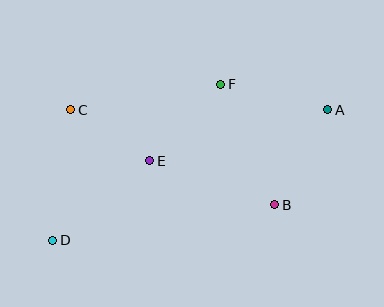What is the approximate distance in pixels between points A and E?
The distance between A and E is approximately 185 pixels.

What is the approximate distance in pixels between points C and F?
The distance between C and F is approximately 152 pixels.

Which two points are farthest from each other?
Points A and D are farthest from each other.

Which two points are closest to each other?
Points C and E are closest to each other.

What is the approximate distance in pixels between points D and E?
The distance between D and E is approximately 125 pixels.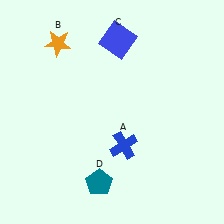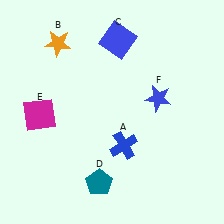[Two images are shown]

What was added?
A magenta square (E), a blue star (F) were added in Image 2.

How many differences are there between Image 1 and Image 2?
There are 2 differences between the two images.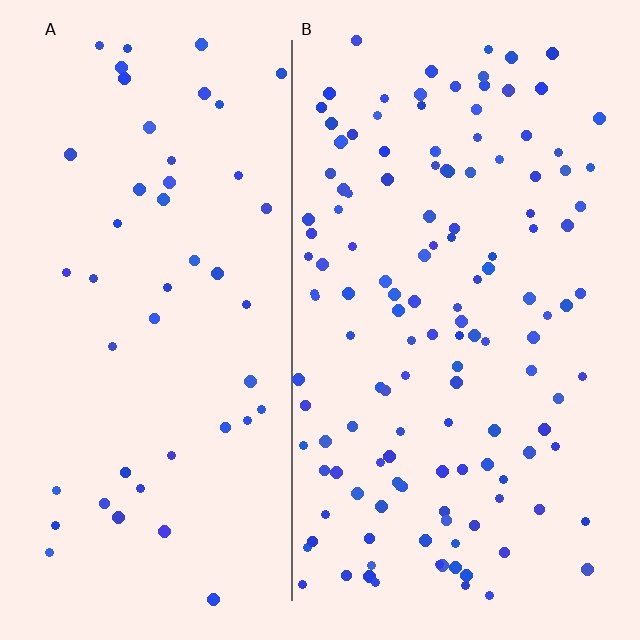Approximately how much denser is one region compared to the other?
Approximately 2.7× — region B over region A.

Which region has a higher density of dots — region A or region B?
B (the right).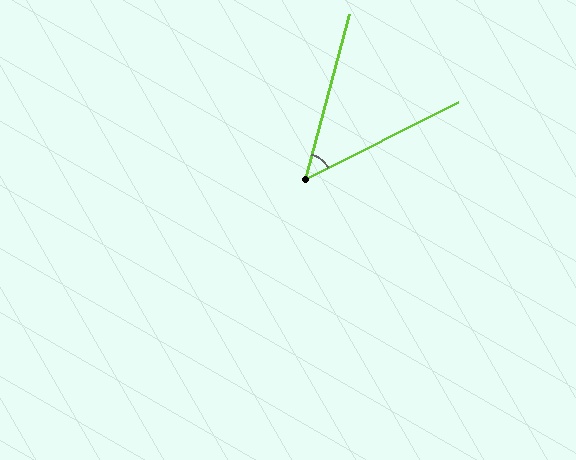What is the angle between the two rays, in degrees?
Approximately 48 degrees.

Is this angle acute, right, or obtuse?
It is acute.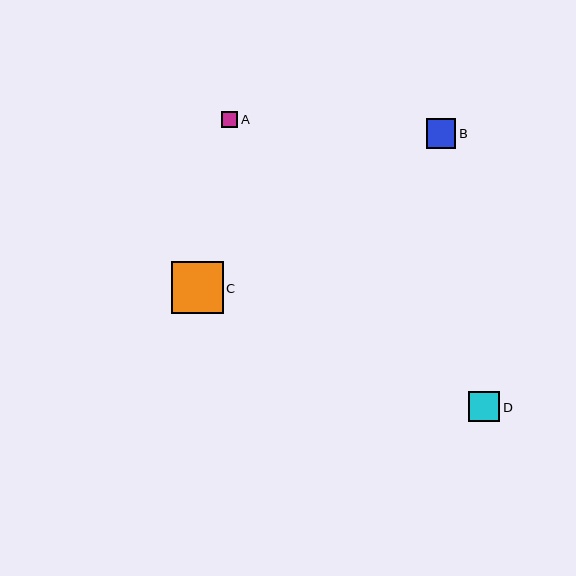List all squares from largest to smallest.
From largest to smallest: C, D, B, A.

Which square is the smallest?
Square A is the smallest with a size of approximately 16 pixels.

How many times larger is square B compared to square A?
Square B is approximately 1.8 times the size of square A.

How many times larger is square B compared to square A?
Square B is approximately 1.8 times the size of square A.